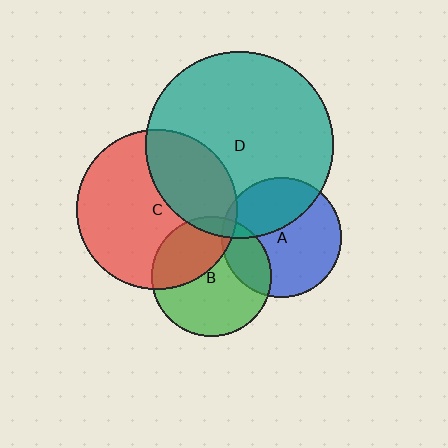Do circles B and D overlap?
Yes.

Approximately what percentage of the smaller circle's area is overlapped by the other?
Approximately 10%.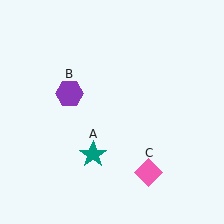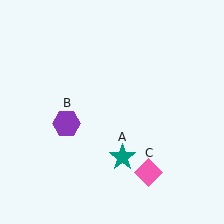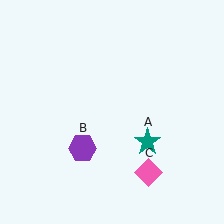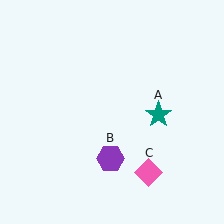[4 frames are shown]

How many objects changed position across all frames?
2 objects changed position: teal star (object A), purple hexagon (object B).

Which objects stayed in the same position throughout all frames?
Pink diamond (object C) remained stationary.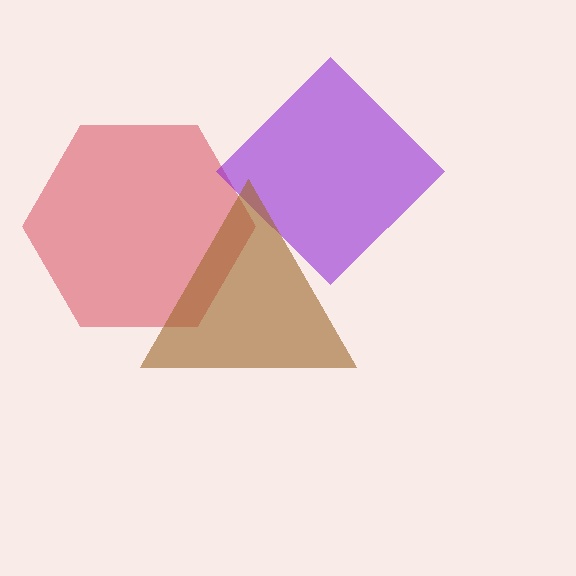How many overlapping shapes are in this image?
There are 3 overlapping shapes in the image.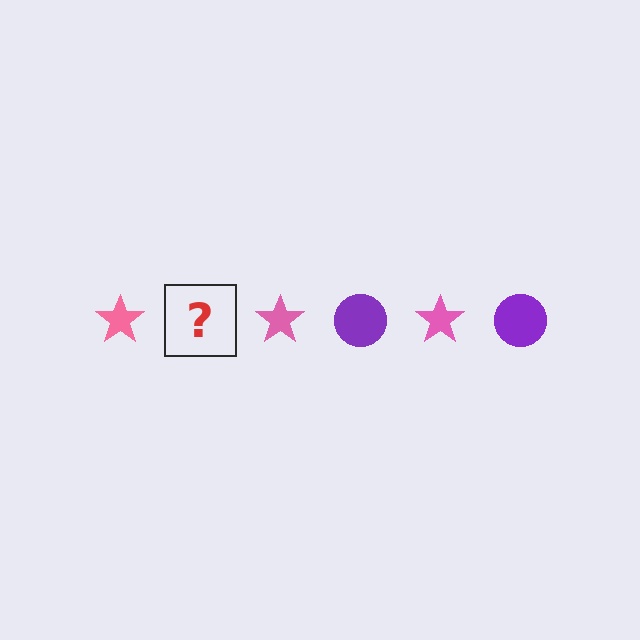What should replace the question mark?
The question mark should be replaced with a purple circle.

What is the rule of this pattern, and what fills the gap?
The rule is that the pattern alternates between pink star and purple circle. The gap should be filled with a purple circle.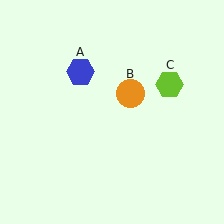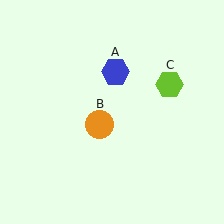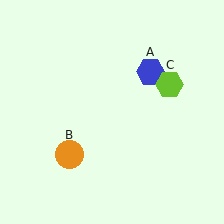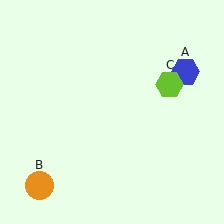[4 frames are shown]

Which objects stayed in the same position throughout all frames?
Lime hexagon (object C) remained stationary.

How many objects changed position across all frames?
2 objects changed position: blue hexagon (object A), orange circle (object B).